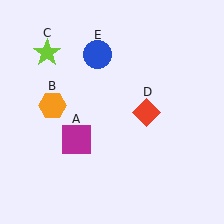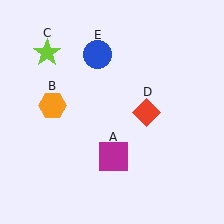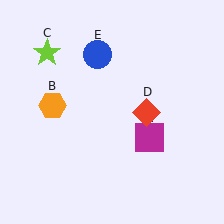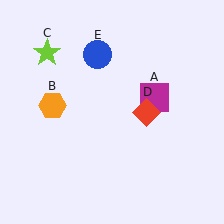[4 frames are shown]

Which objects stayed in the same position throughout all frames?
Orange hexagon (object B) and lime star (object C) and red diamond (object D) and blue circle (object E) remained stationary.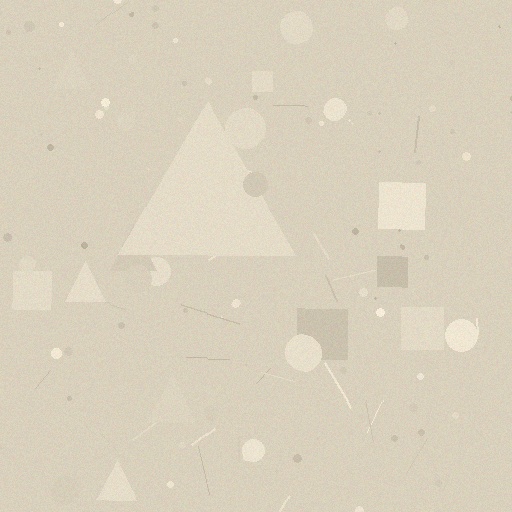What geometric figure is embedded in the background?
A triangle is embedded in the background.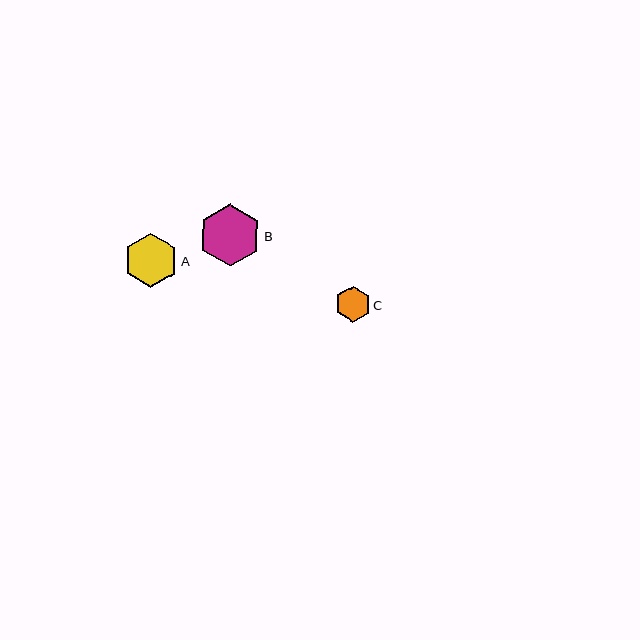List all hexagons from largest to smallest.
From largest to smallest: B, A, C.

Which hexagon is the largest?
Hexagon B is the largest with a size of approximately 62 pixels.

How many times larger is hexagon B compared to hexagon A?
Hexagon B is approximately 1.1 times the size of hexagon A.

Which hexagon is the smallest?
Hexagon C is the smallest with a size of approximately 36 pixels.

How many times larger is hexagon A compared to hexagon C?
Hexagon A is approximately 1.5 times the size of hexagon C.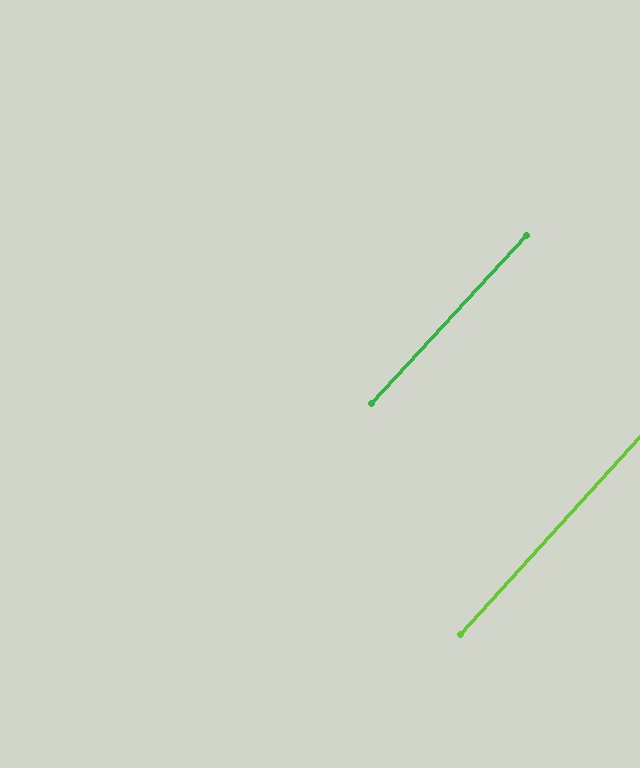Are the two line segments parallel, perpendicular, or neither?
Parallel — their directions differ by only 0.6°.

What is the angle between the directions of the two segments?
Approximately 1 degree.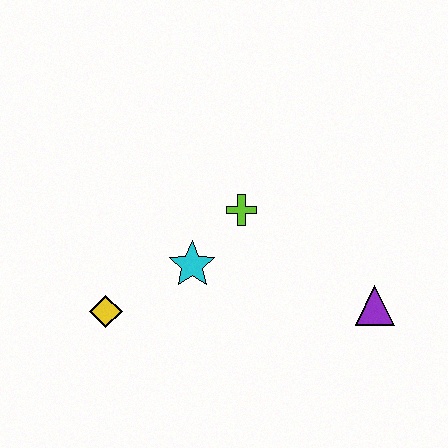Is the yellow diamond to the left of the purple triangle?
Yes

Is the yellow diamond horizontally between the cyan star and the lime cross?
No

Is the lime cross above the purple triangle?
Yes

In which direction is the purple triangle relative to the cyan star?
The purple triangle is to the right of the cyan star.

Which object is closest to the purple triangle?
The lime cross is closest to the purple triangle.